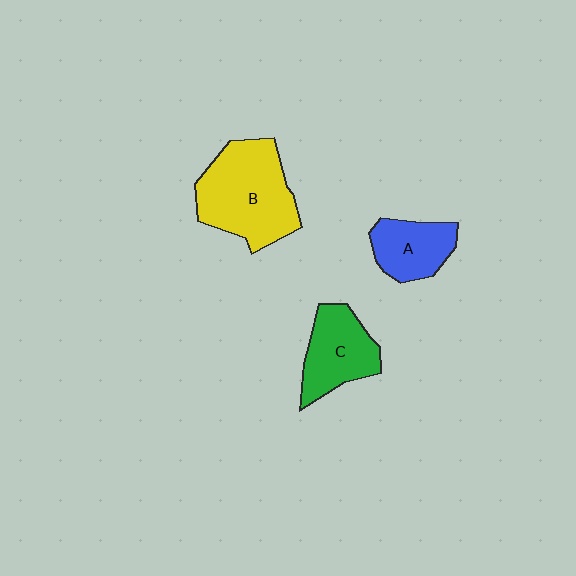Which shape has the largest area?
Shape B (yellow).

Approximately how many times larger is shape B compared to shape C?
Approximately 1.6 times.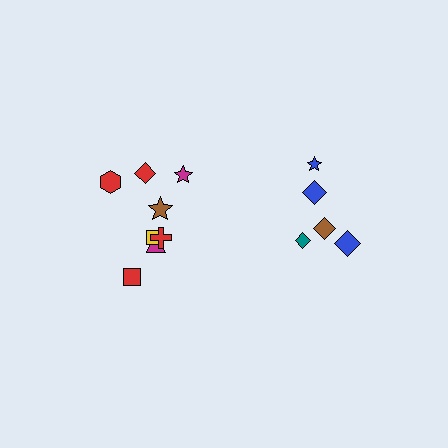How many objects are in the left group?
There are 8 objects.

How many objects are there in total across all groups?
There are 13 objects.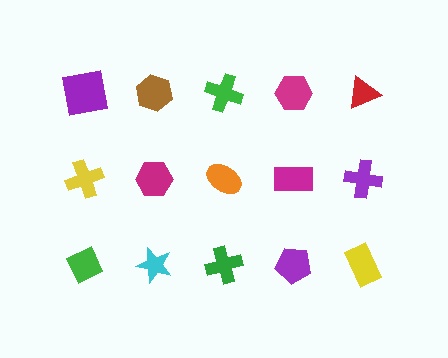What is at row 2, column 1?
A yellow cross.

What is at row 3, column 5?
A yellow rectangle.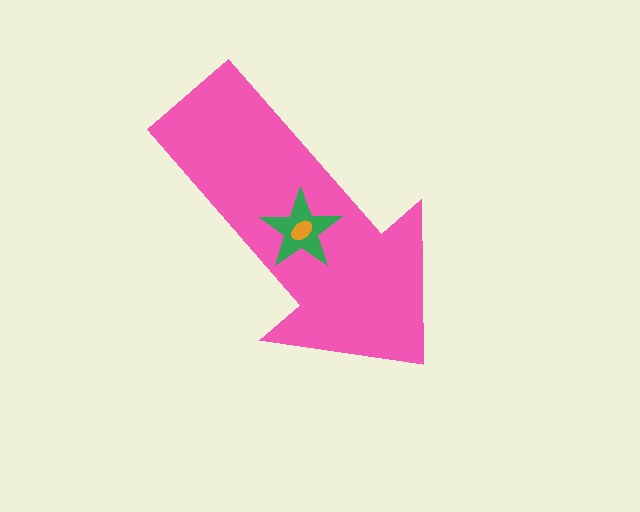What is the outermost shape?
The pink arrow.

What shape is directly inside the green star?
The orange ellipse.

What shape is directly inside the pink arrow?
The green star.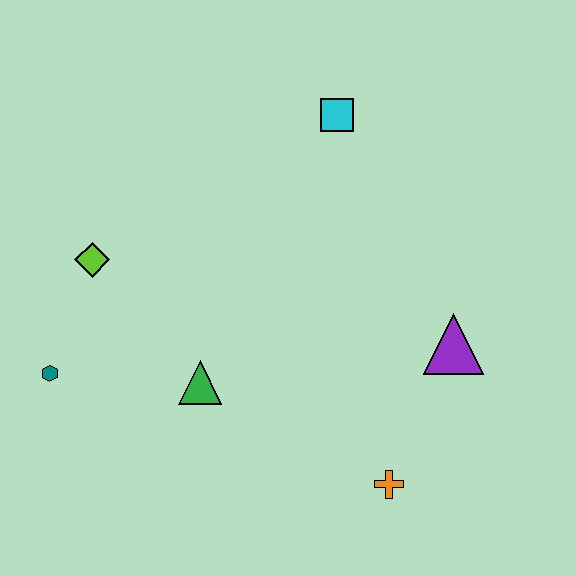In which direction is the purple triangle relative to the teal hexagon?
The purple triangle is to the right of the teal hexagon.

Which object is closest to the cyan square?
The purple triangle is closest to the cyan square.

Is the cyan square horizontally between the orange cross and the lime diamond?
Yes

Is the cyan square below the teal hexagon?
No